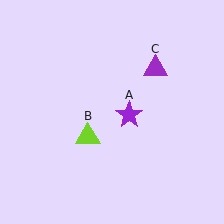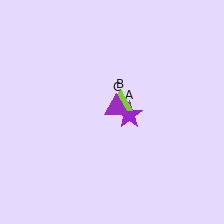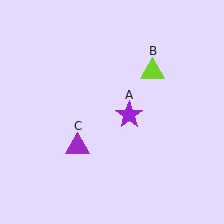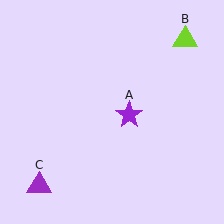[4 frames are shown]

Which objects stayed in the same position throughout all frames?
Purple star (object A) remained stationary.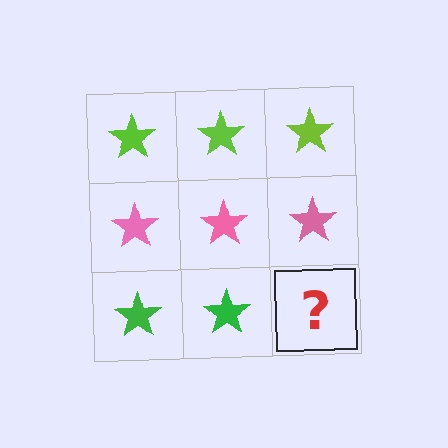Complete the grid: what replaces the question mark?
The question mark should be replaced with a green star.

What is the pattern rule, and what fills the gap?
The rule is that each row has a consistent color. The gap should be filled with a green star.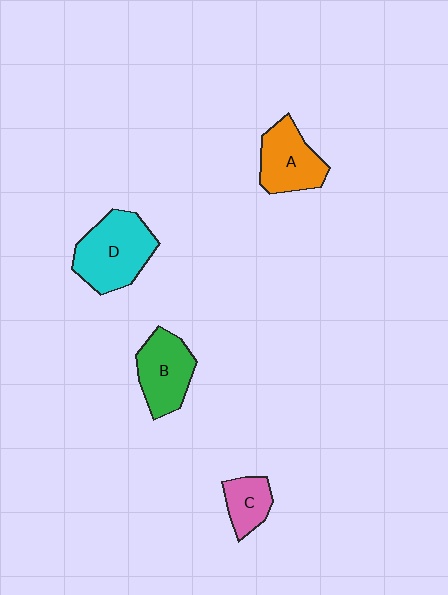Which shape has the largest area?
Shape D (cyan).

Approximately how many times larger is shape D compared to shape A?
Approximately 1.3 times.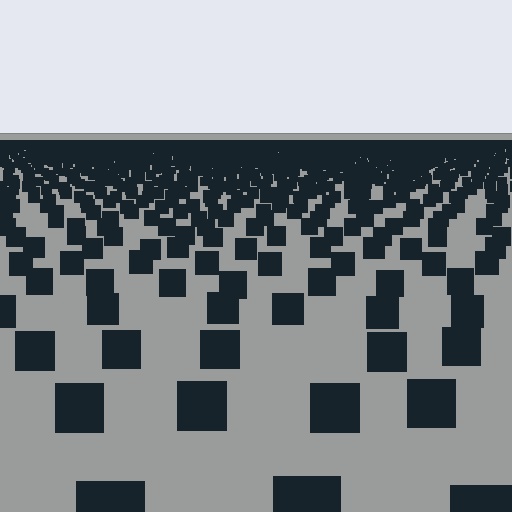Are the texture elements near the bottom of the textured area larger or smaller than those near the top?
Larger. Near the bottom, elements are closer to the viewer and appear at a bigger on-screen size.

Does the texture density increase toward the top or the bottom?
Density increases toward the top.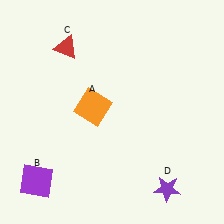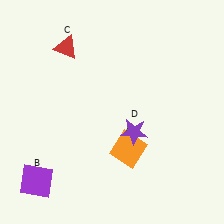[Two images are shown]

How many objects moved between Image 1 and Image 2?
2 objects moved between the two images.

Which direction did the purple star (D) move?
The purple star (D) moved up.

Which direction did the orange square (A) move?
The orange square (A) moved down.